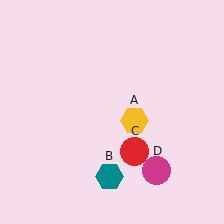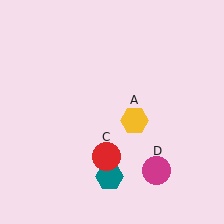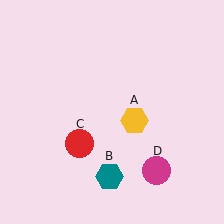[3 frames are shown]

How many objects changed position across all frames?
1 object changed position: red circle (object C).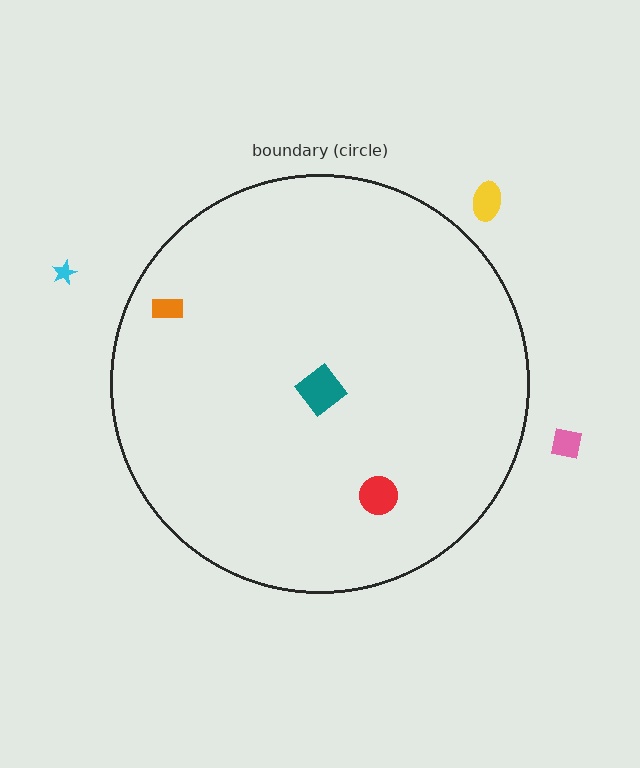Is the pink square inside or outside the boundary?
Outside.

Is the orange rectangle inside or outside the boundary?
Inside.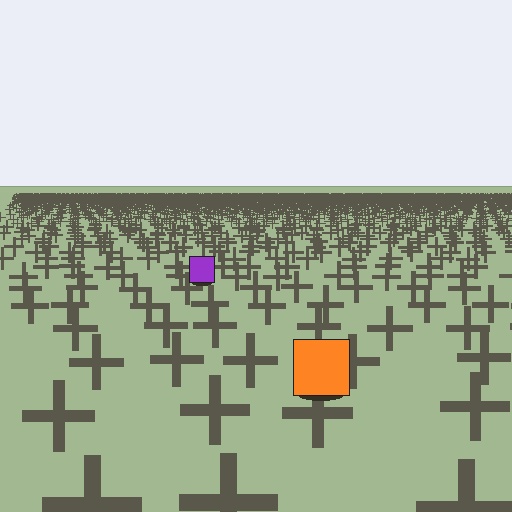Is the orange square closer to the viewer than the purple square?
Yes. The orange square is closer — you can tell from the texture gradient: the ground texture is coarser near it.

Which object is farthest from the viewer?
The purple square is farthest from the viewer. It appears smaller and the ground texture around it is denser.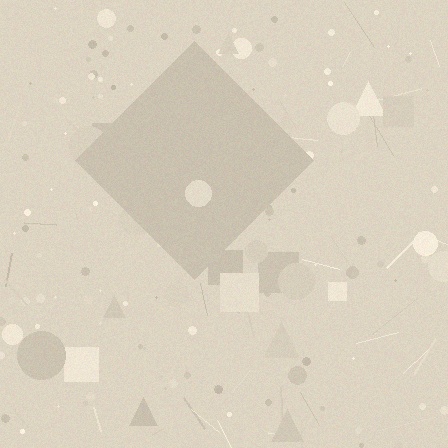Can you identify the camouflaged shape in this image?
The camouflaged shape is a diamond.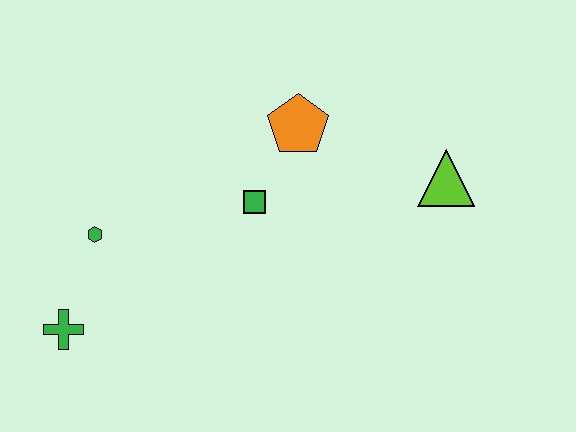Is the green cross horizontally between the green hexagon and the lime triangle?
No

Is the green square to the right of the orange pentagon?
No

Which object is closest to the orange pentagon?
The green square is closest to the orange pentagon.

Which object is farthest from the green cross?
The lime triangle is farthest from the green cross.